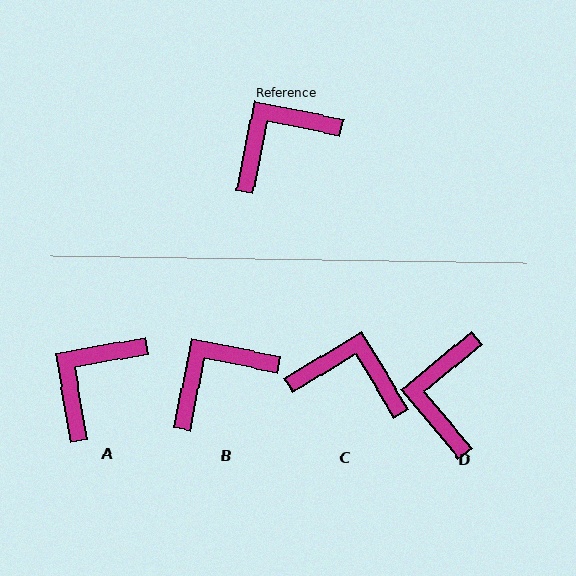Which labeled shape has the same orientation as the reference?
B.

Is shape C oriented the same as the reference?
No, it is off by about 48 degrees.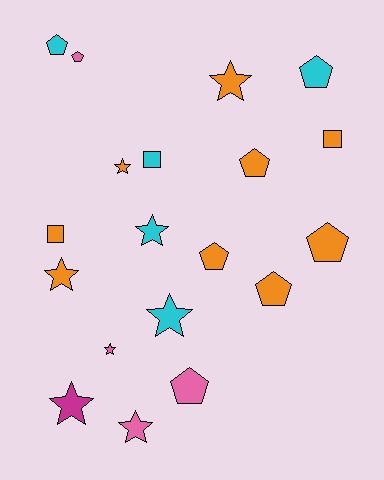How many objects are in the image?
There are 19 objects.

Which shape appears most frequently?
Star, with 8 objects.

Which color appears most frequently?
Orange, with 9 objects.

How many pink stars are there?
There are 2 pink stars.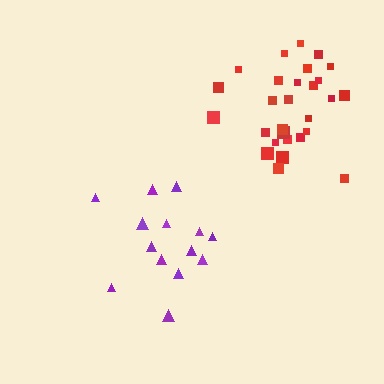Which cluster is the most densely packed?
Red.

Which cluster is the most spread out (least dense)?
Purple.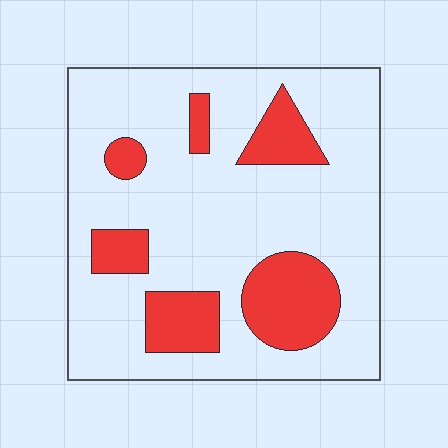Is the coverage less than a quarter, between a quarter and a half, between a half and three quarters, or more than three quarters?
Less than a quarter.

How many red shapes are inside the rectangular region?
6.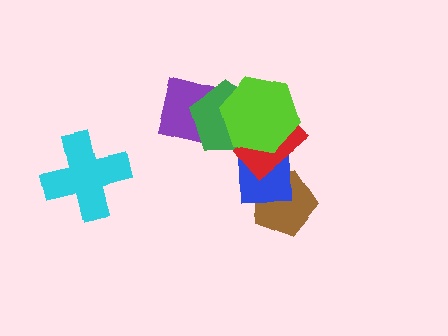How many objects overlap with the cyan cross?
0 objects overlap with the cyan cross.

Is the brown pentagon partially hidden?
Yes, it is partially covered by another shape.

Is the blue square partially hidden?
Yes, it is partially covered by another shape.